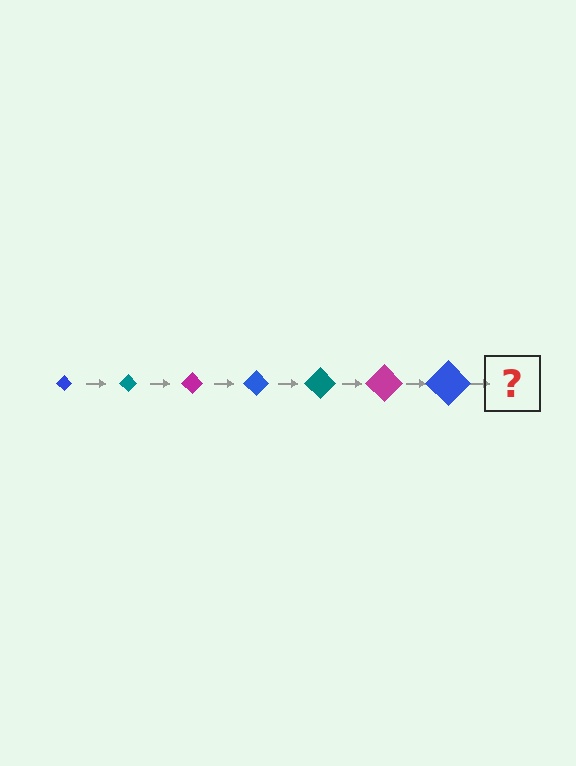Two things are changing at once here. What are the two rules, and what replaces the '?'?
The two rules are that the diamond grows larger each step and the color cycles through blue, teal, and magenta. The '?' should be a teal diamond, larger than the previous one.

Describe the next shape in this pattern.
It should be a teal diamond, larger than the previous one.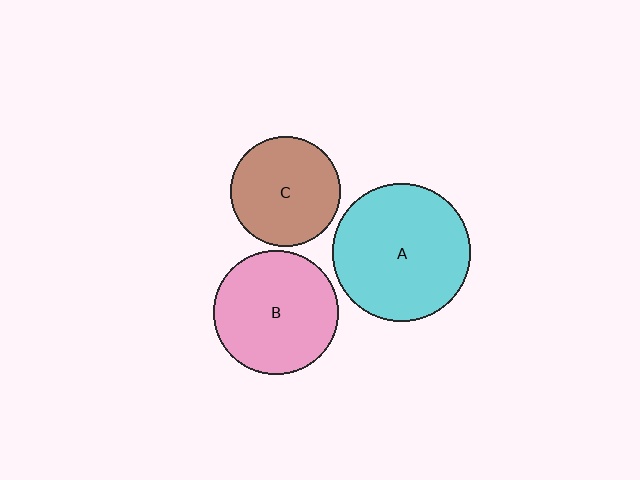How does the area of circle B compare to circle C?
Approximately 1.3 times.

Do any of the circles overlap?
No, none of the circles overlap.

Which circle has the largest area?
Circle A (cyan).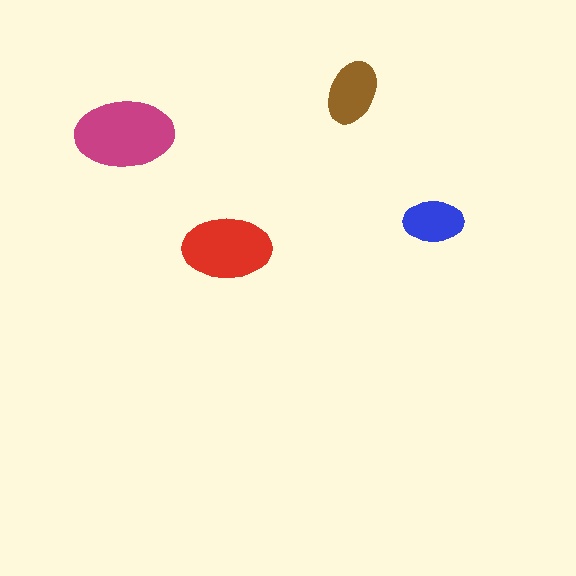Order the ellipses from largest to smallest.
the magenta one, the red one, the brown one, the blue one.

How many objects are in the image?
There are 4 objects in the image.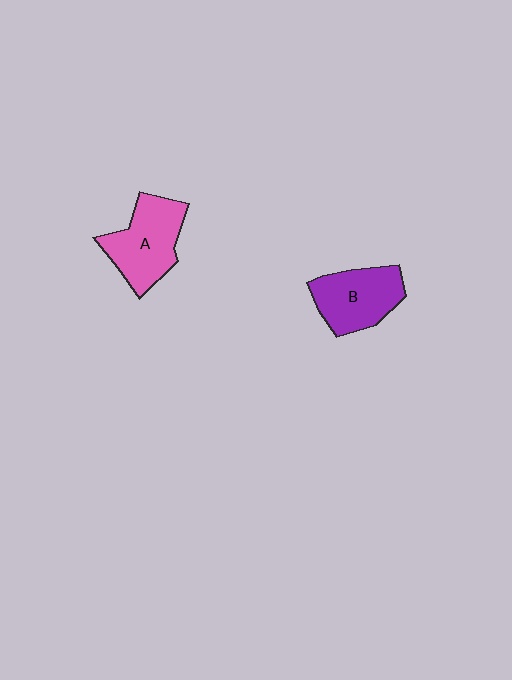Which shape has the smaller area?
Shape B (purple).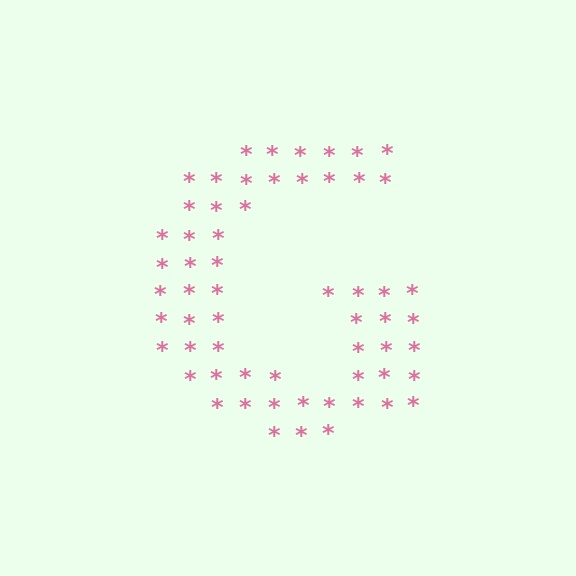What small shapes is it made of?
It is made of small asterisks.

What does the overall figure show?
The overall figure shows the letter G.